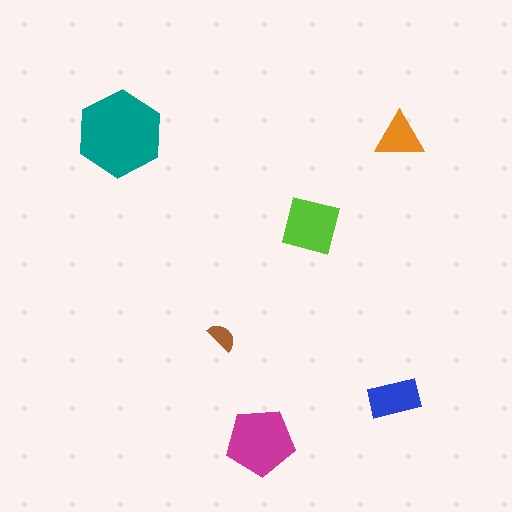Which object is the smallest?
The brown semicircle.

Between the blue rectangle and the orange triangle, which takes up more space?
The blue rectangle.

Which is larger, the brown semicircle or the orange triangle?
The orange triangle.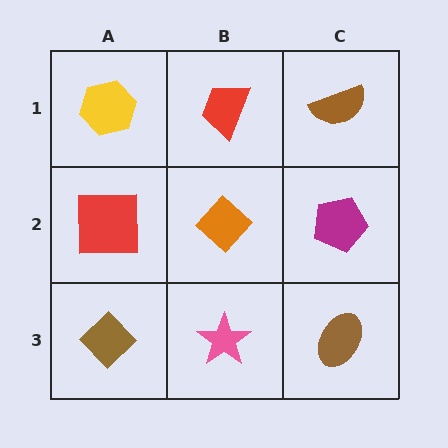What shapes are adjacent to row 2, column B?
A red trapezoid (row 1, column B), a pink star (row 3, column B), a red square (row 2, column A), a magenta pentagon (row 2, column C).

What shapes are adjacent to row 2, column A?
A yellow hexagon (row 1, column A), a brown diamond (row 3, column A), an orange diamond (row 2, column B).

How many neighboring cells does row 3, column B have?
3.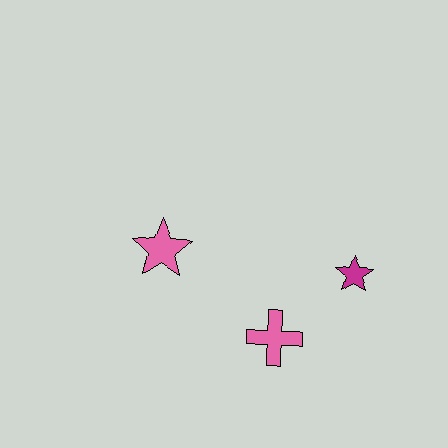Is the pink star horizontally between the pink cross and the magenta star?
No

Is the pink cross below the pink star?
Yes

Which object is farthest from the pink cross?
The pink star is farthest from the pink cross.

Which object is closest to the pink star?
The pink cross is closest to the pink star.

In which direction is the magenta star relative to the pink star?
The magenta star is to the right of the pink star.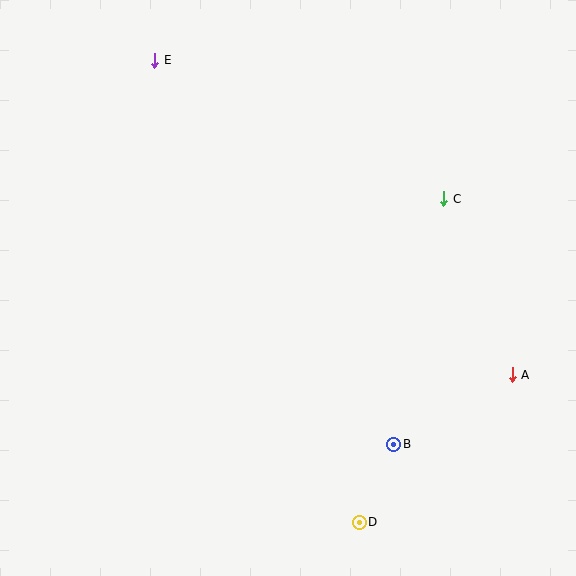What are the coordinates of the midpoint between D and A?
The midpoint between D and A is at (436, 449).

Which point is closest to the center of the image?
Point C at (444, 199) is closest to the center.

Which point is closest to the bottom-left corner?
Point D is closest to the bottom-left corner.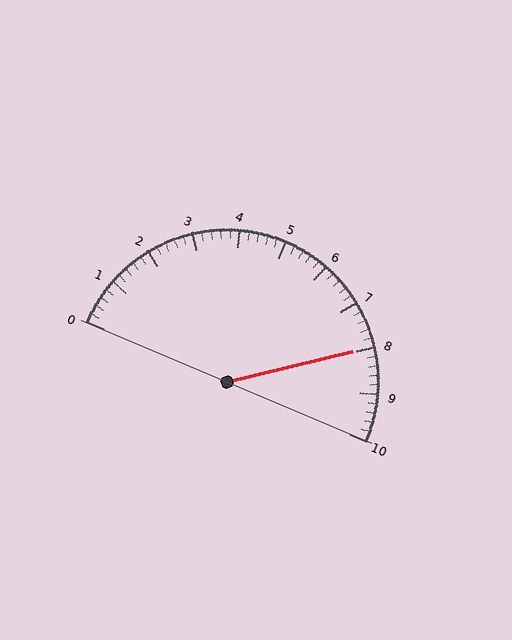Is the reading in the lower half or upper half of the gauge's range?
The reading is in the upper half of the range (0 to 10).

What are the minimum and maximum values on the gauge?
The gauge ranges from 0 to 10.